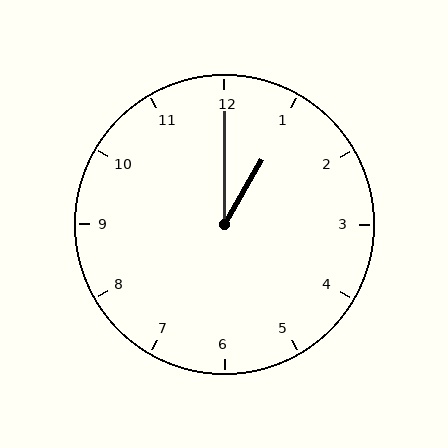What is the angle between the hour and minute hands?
Approximately 30 degrees.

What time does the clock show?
1:00.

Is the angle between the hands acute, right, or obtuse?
It is acute.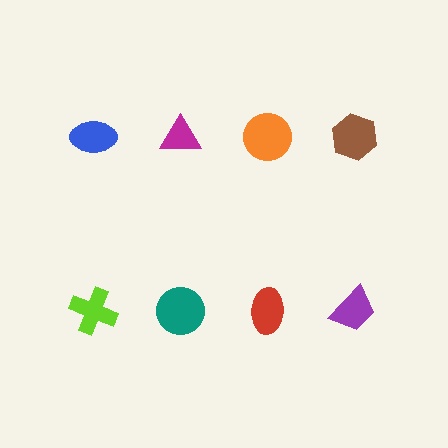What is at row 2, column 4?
A purple trapezoid.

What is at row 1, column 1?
A blue ellipse.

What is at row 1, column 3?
An orange circle.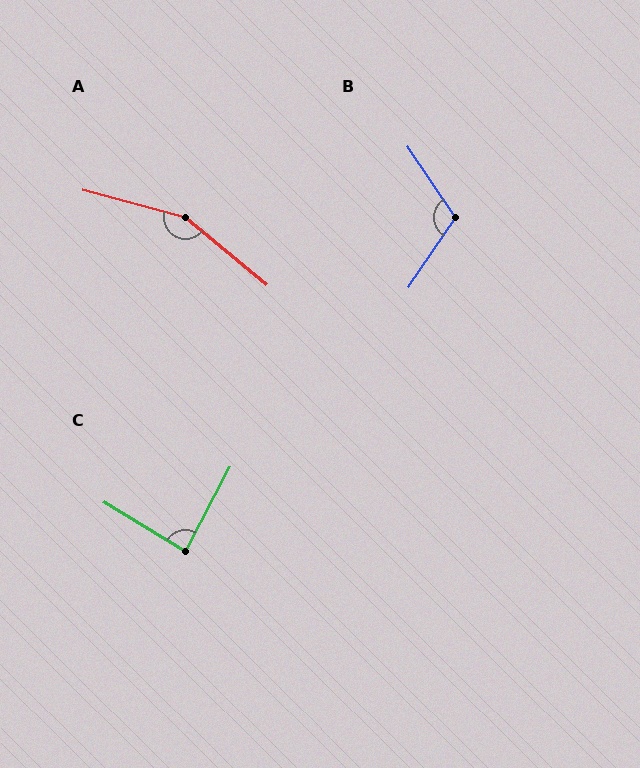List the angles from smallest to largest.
C (87°), B (112°), A (156°).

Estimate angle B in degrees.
Approximately 112 degrees.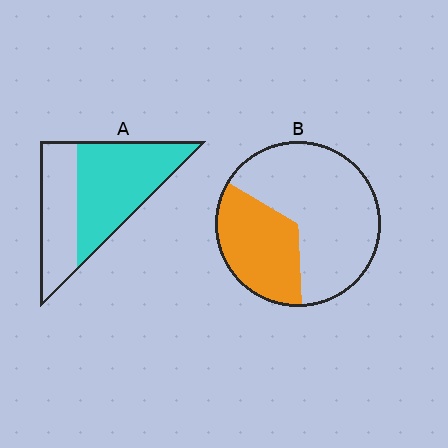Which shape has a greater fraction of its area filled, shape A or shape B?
Shape A.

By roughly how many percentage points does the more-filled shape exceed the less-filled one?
By roughly 25 percentage points (A over B).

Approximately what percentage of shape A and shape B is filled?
A is approximately 60% and B is approximately 35%.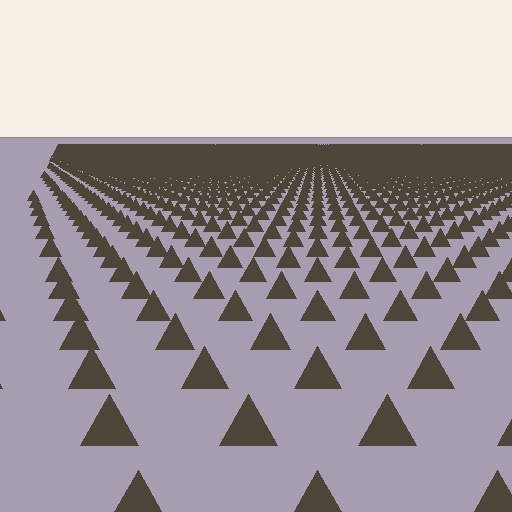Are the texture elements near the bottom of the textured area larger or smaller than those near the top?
Larger. Near the bottom, elements are closer to the viewer and appear at a bigger on-screen size.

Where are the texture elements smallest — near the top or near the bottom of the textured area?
Near the top.